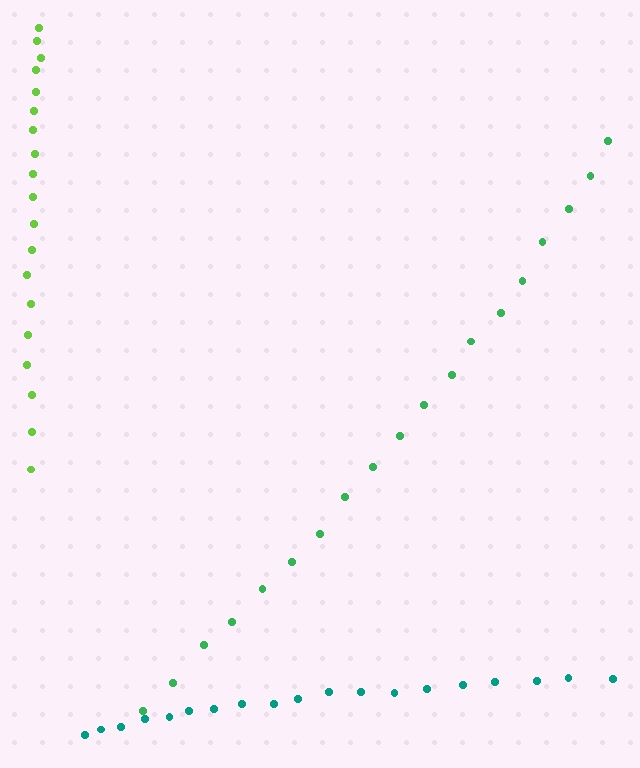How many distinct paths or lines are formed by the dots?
There are 3 distinct paths.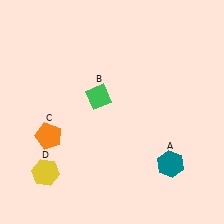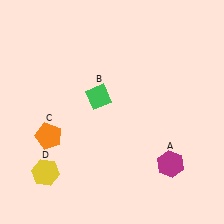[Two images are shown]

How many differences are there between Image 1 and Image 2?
There is 1 difference between the two images.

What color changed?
The hexagon (A) changed from teal in Image 1 to magenta in Image 2.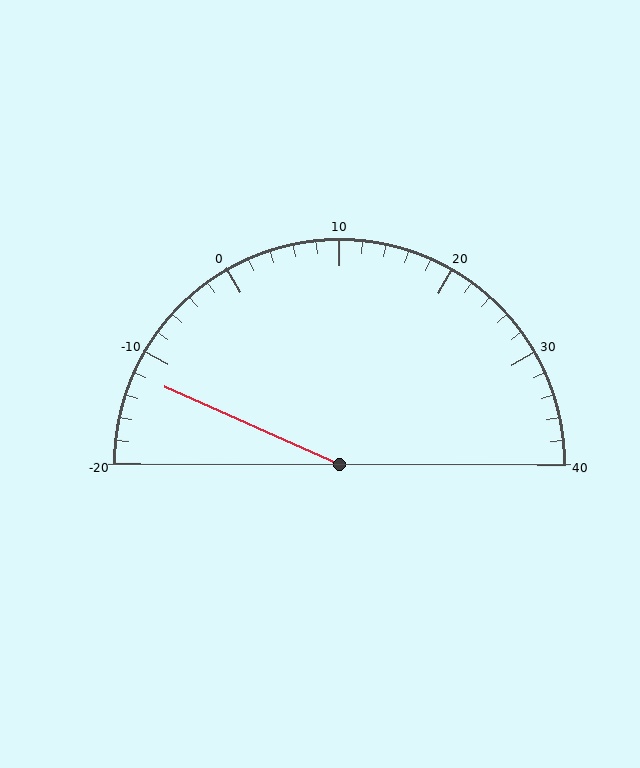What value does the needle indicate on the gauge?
The needle indicates approximately -12.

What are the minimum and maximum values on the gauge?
The gauge ranges from -20 to 40.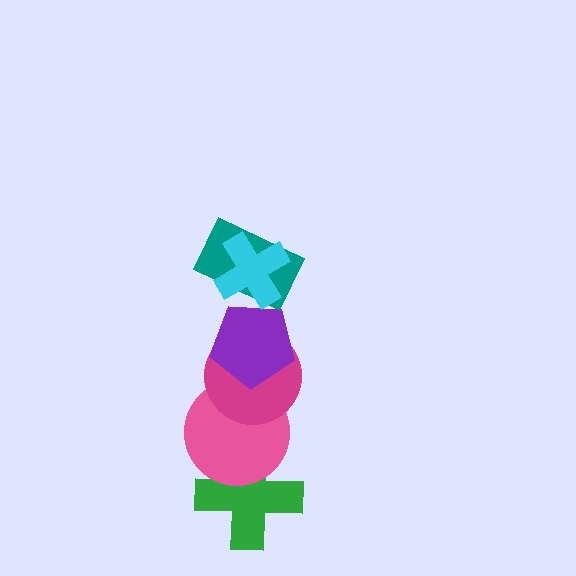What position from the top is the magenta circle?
The magenta circle is 4th from the top.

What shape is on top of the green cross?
The pink circle is on top of the green cross.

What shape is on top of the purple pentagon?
The teal rectangle is on top of the purple pentagon.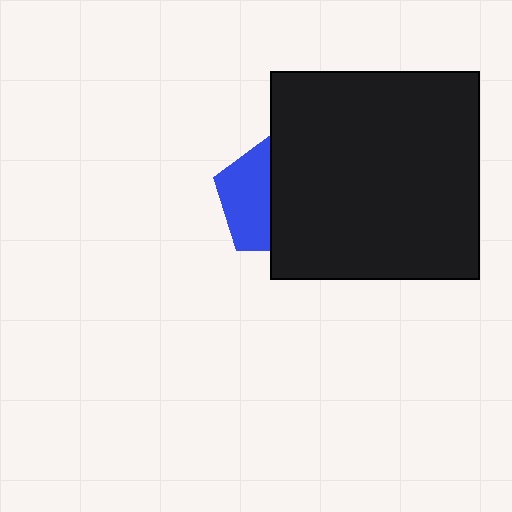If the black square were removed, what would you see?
You would see the complete blue pentagon.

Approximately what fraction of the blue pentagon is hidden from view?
Roughly 57% of the blue pentagon is hidden behind the black square.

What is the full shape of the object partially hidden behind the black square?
The partially hidden object is a blue pentagon.